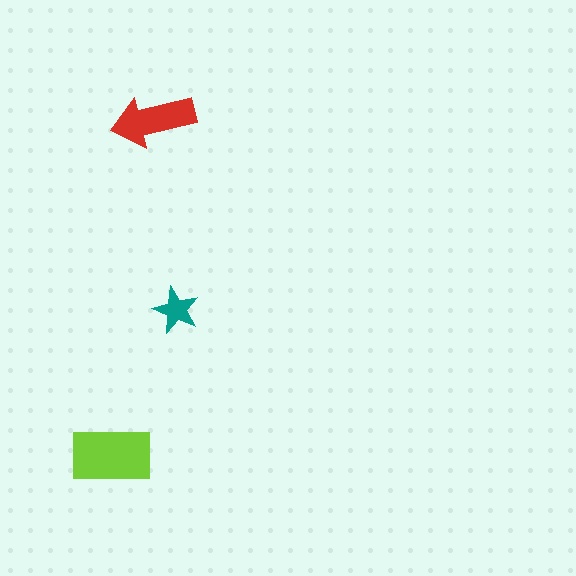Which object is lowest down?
The lime rectangle is bottommost.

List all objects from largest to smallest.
The lime rectangle, the red arrow, the teal star.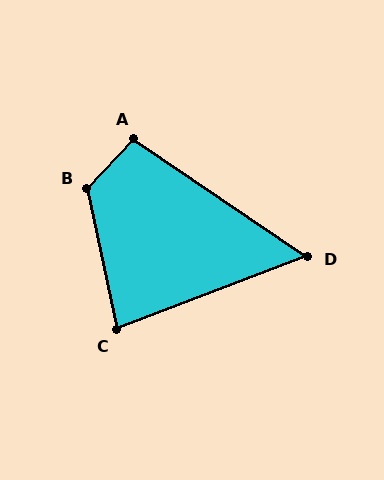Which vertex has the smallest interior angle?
D, at approximately 55 degrees.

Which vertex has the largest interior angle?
B, at approximately 125 degrees.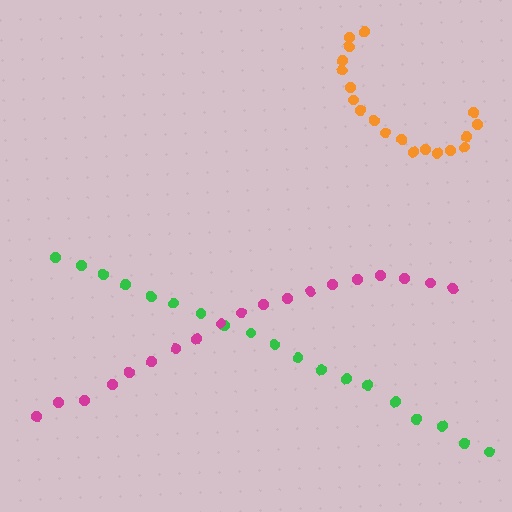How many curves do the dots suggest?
There are 3 distinct paths.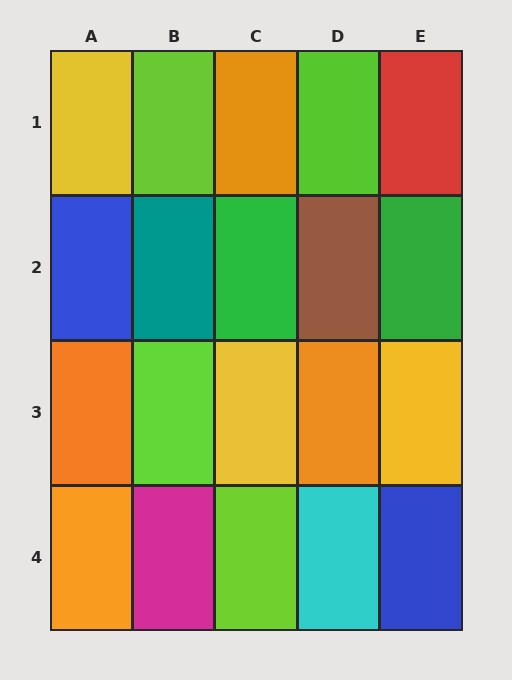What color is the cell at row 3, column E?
Yellow.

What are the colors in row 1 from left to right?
Yellow, lime, orange, lime, red.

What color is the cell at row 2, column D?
Brown.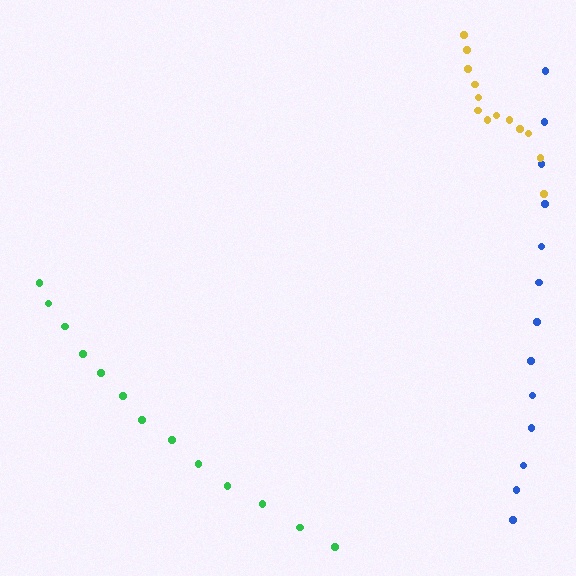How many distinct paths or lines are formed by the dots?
There are 3 distinct paths.